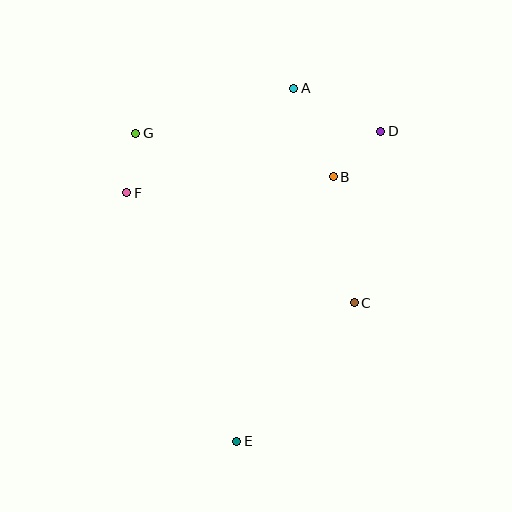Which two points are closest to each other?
Points F and G are closest to each other.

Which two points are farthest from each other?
Points A and E are farthest from each other.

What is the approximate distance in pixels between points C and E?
The distance between C and E is approximately 182 pixels.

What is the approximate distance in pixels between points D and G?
The distance between D and G is approximately 245 pixels.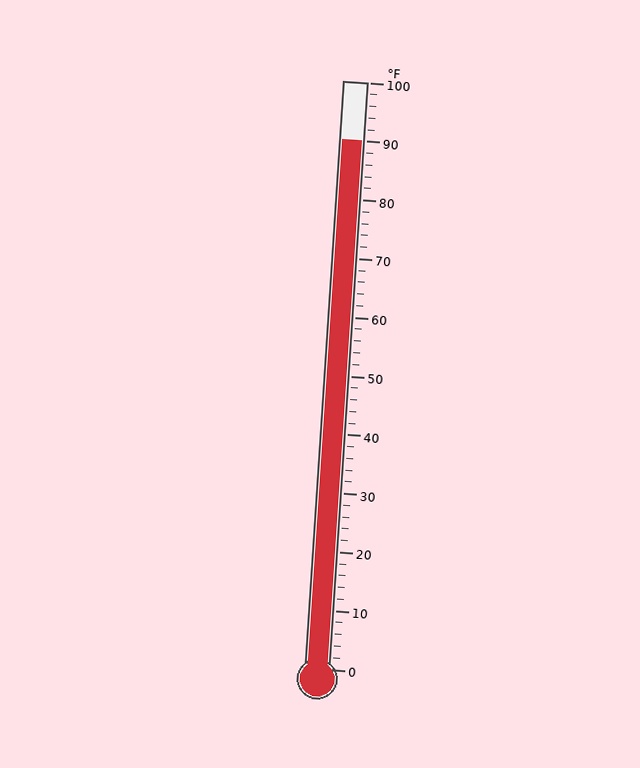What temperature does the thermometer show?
The thermometer shows approximately 90°F.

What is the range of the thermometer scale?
The thermometer scale ranges from 0°F to 100°F.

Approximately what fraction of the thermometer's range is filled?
The thermometer is filled to approximately 90% of its range.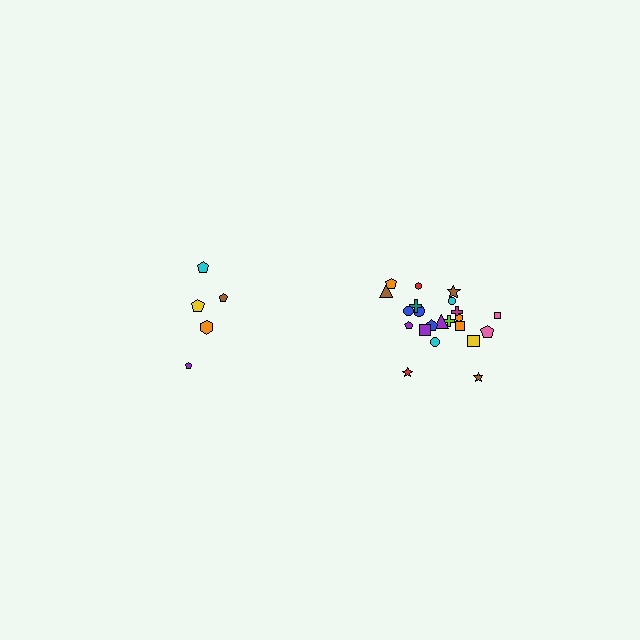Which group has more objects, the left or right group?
The right group.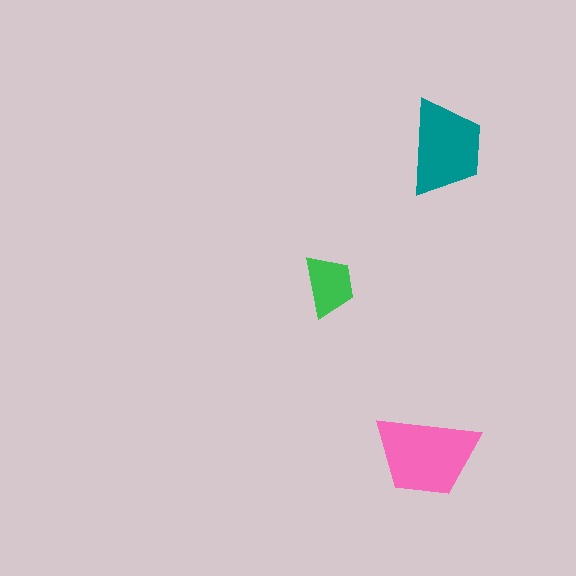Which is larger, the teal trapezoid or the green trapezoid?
The teal one.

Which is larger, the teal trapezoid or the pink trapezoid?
The pink one.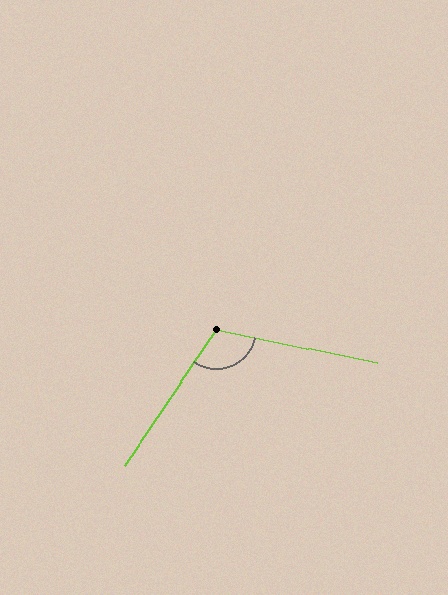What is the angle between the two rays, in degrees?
Approximately 113 degrees.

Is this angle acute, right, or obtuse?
It is obtuse.